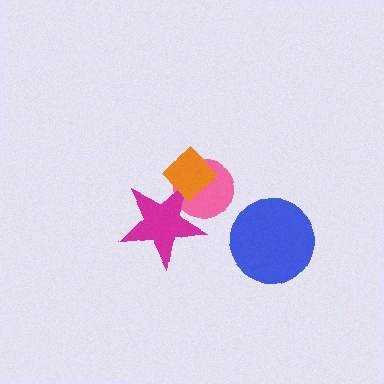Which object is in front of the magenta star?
The orange diamond is in front of the magenta star.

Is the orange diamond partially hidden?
No, no other shape covers it.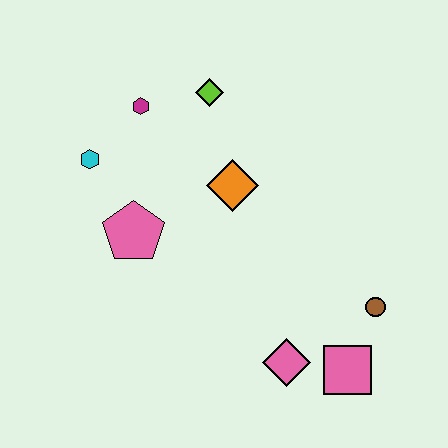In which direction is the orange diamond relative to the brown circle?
The orange diamond is to the left of the brown circle.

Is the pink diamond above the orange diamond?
No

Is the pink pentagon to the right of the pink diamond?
No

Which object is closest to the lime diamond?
The magenta hexagon is closest to the lime diamond.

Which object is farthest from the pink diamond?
The magenta hexagon is farthest from the pink diamond.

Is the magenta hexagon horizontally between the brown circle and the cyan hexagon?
Yes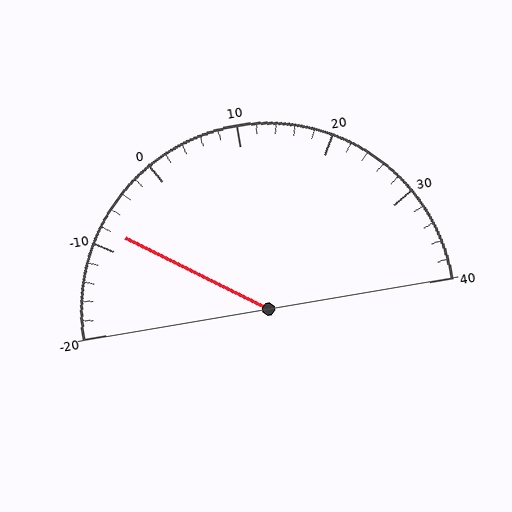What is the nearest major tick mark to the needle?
The nearest major tick mark is -10.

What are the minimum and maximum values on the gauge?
The gauge ranges from -20 to 40.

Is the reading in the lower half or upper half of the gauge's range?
The reading is in the lower half of the range (-20 to 40).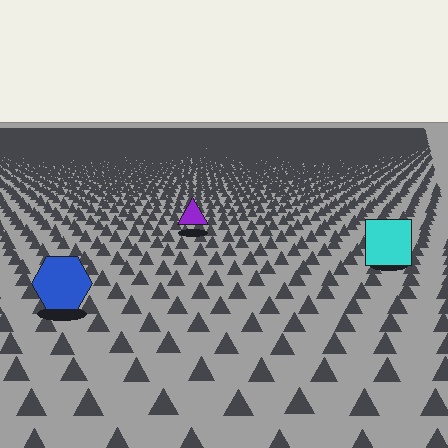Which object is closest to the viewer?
The blue hexagon is closest. The texture marks near it are larger and more spread out.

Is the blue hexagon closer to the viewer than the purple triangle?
Yes. The blue hexagon is closer — you can tell from the texture gradient: the ground texture is coarser near it.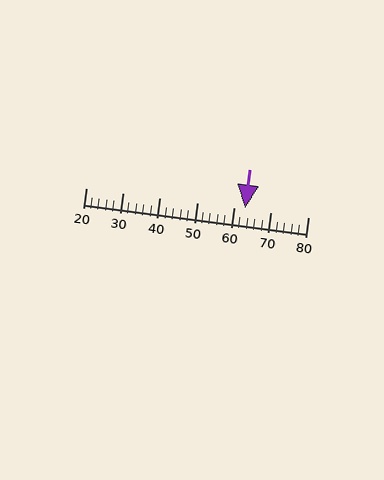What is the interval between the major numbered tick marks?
The major tick marks are spaced 10 units apart.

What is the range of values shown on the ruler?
The ruler shows values from 20 to 80.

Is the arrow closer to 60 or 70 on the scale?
The arrow is closer to 60.